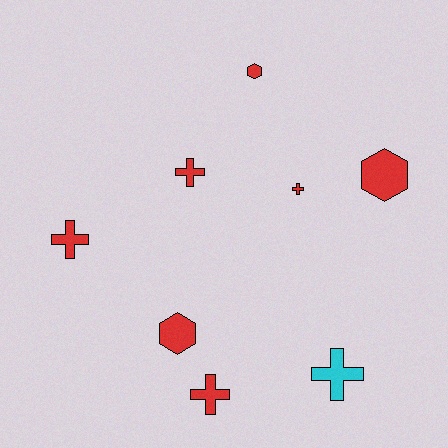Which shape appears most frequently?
Cross, with 5 objects.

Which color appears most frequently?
Red, with 7 objects.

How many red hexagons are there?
There are 3 red hexagons.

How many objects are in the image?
There are 8 objects.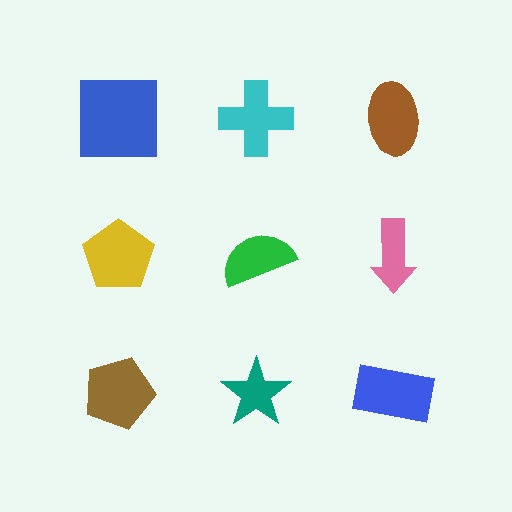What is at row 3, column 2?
A teal star.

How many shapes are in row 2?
3 shapes.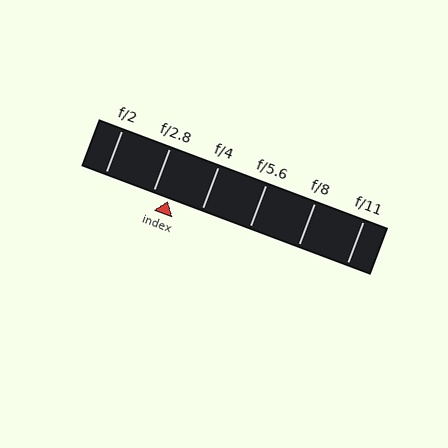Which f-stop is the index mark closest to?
The index mark is closest to f/2.8.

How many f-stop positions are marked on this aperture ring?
There are 6 f-stop positions marked.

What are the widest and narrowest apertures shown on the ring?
The widest aperture shown is f/2 and the narrowest is f/11.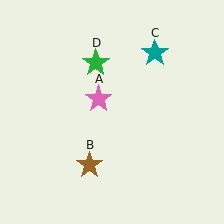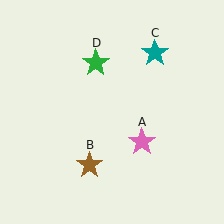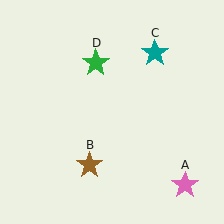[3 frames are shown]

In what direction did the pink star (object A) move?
The pink star (object A) moved down and to the right.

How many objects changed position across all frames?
1 object changed position: pink star (object A).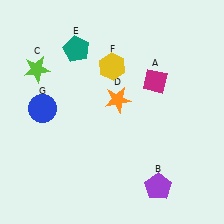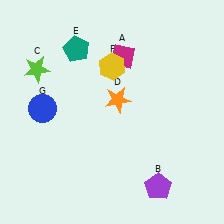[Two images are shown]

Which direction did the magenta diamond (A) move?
The magenta diamond (A) moved left.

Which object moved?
The magenta diamond (A) moved left.